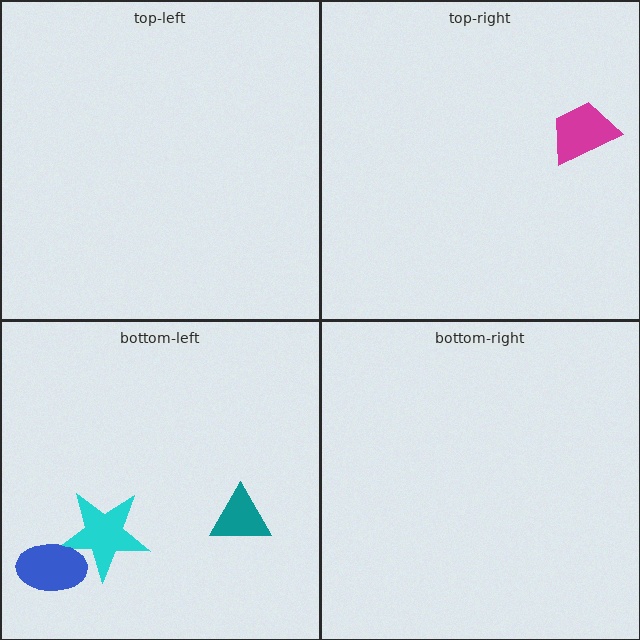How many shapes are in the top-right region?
1.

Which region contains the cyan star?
The bottom-left region.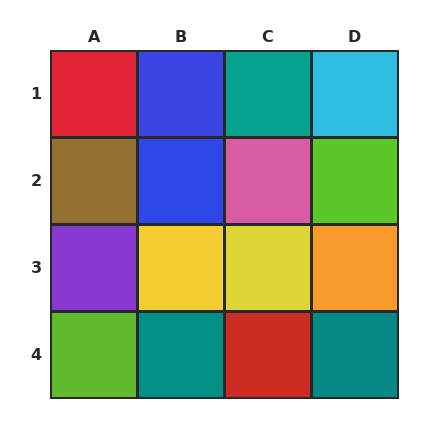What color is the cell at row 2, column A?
Brown.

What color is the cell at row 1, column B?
Blue.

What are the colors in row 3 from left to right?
Purple, yellow, yellow, orange.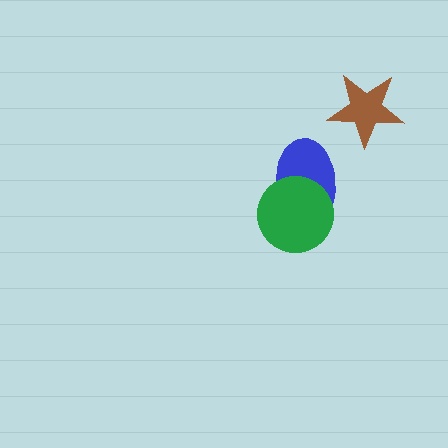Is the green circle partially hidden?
No, no other shape covers it.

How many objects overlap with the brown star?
0 objects overlap with the brown star.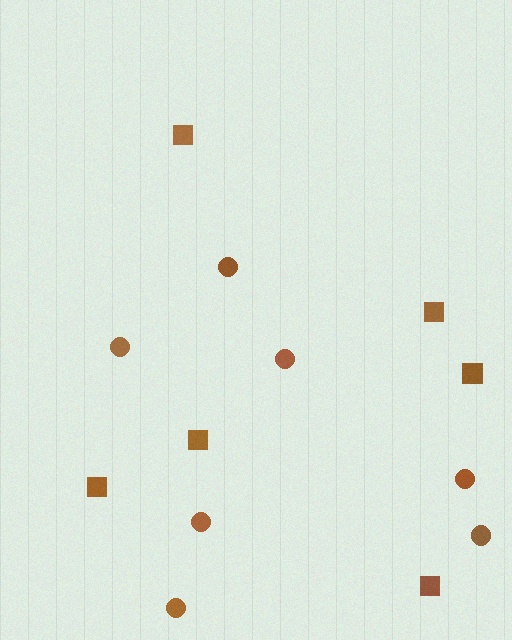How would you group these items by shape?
There are 2 groups: one group of squares (6) and one group of circles (7).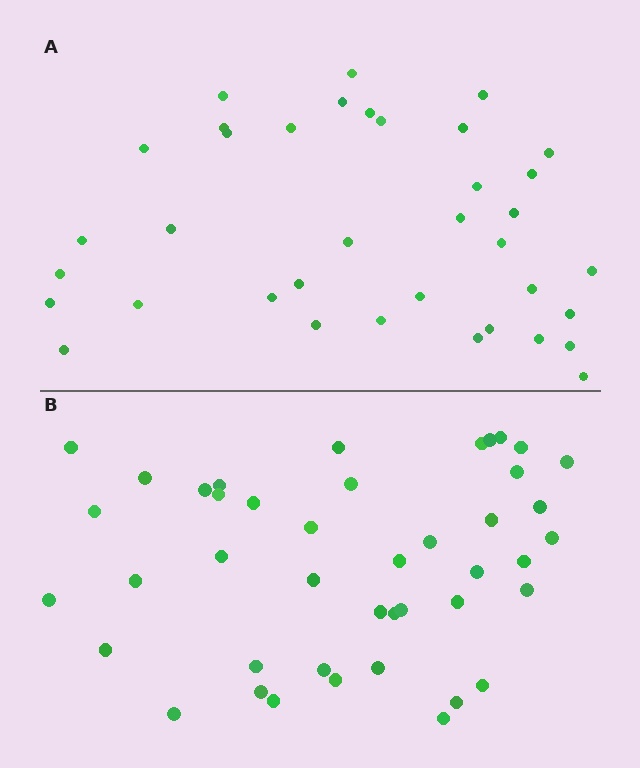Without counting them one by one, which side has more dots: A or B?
Region B (the bottom region) has more dots.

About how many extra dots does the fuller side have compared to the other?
Region B has about 6 more dots than region A.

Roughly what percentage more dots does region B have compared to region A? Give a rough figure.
About 15% more.